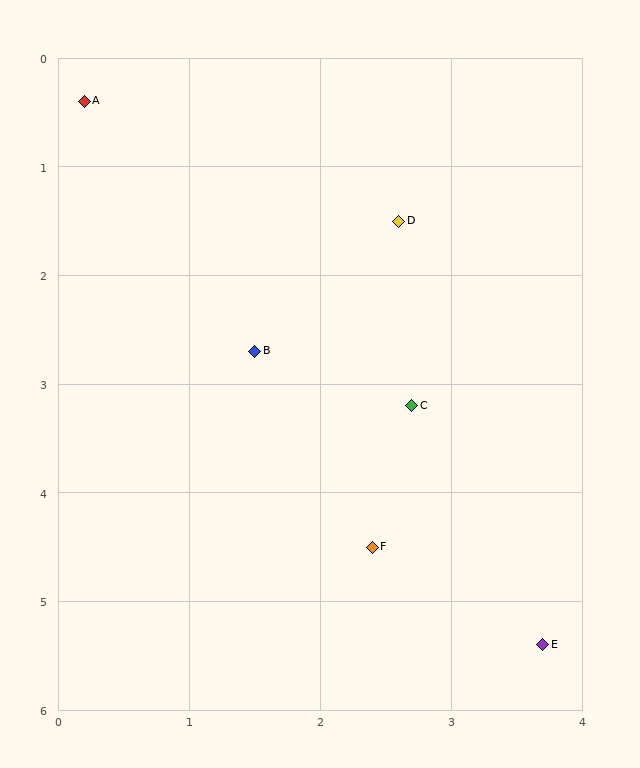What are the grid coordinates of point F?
Point F is at approximately (2.4, 4.5).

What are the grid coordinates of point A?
Point A is at approximately (0.2, 0.4).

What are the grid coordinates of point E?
Point E is at approximately (3.7, 5.4).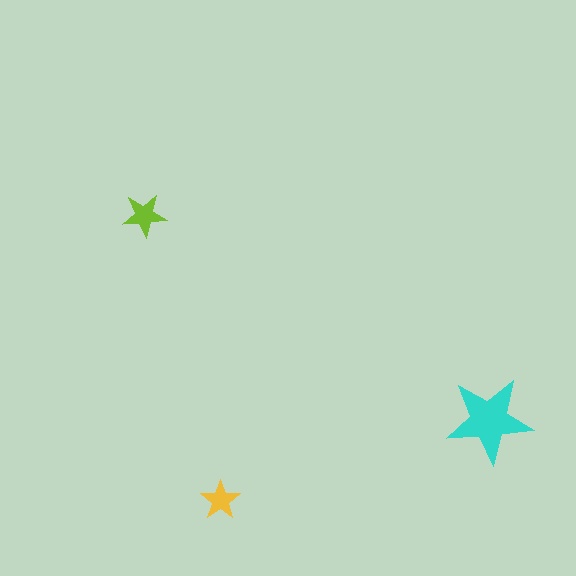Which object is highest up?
The lime star is topmost.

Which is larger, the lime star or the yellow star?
The lime one.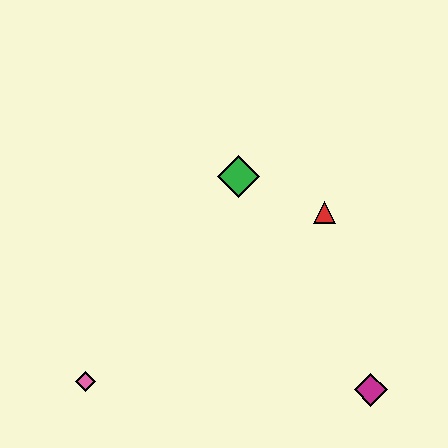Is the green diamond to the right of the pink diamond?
Yes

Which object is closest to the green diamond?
The red triangle is closest to the green diamond.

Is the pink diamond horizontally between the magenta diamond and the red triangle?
No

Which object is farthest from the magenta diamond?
The pink diamond is farthest from the magenta diamond.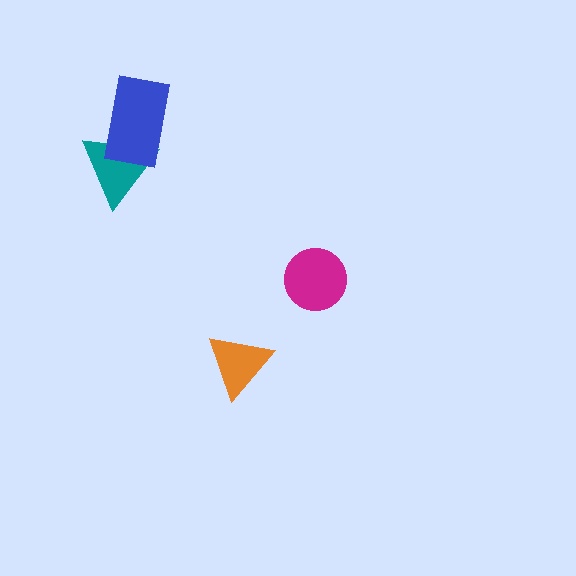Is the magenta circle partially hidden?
No, no other shape covers it.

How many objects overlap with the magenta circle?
0 objects overlap with the magenta circle.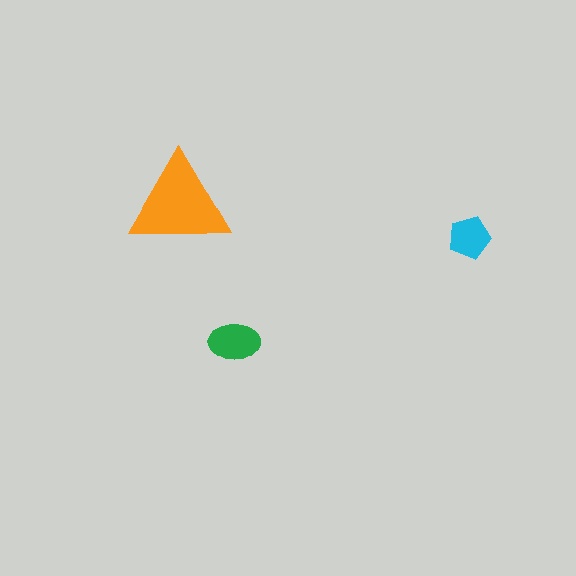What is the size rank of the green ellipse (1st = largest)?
2nd.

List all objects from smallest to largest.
The cyan pentagon, the green ellipse, the orange triangle.